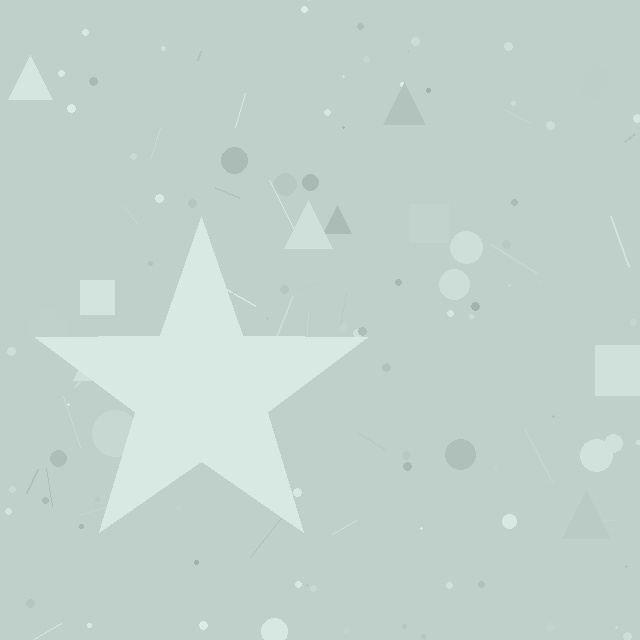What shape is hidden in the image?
A star is hidden in the image.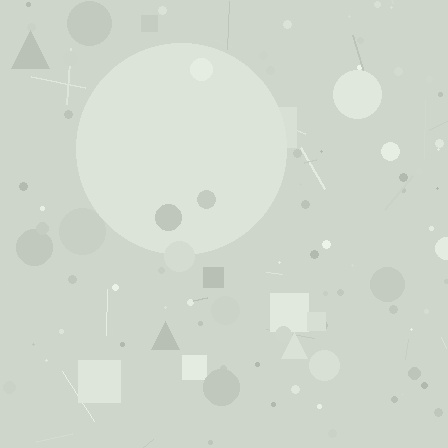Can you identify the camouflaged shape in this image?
The camouflaged shape is a circle.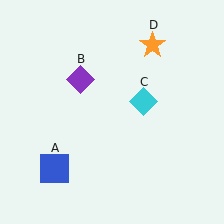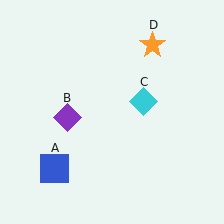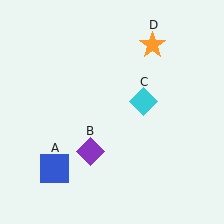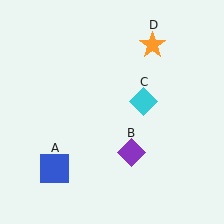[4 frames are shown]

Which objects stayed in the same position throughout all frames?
Blue square (object A) and cyan diamond (object C) and orange star (object D) remained stationary.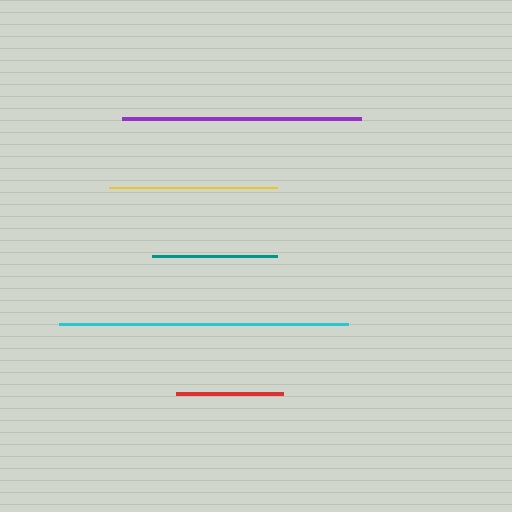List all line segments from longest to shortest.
From longest to shortest: cyan, purple, yellow, teal, red.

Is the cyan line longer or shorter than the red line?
The cyan line is longer than the red line.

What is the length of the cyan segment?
The cyan segment is approximately 288 pixels long.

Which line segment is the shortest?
The red line is the shortest at approximately 106 pixels.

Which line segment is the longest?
The cyan line is the longest at approximately 288 pixels.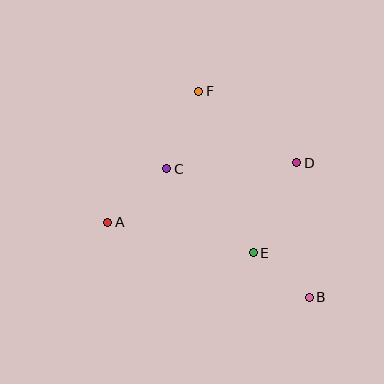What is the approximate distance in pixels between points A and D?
The distance between A and D is approximately 199 pixels.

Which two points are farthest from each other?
Points B and F are farthest from each other.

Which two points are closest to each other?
Points B and E are closest to each other.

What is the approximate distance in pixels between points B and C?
The distance between B and C is approximately 192 pixels.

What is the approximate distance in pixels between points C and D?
The distance between C and D is approximately 130 pixels.